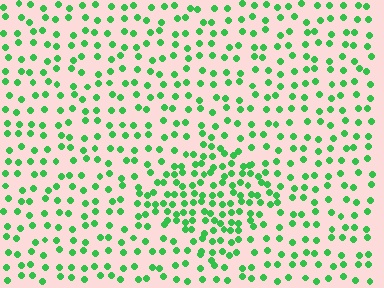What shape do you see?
I see a diamond.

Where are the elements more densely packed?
The elements are more densely packed inside the diamond boundary.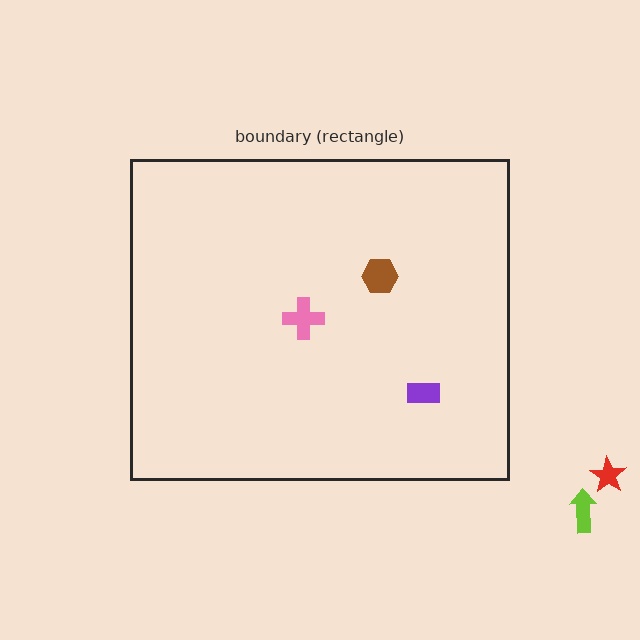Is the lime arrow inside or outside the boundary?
Outside.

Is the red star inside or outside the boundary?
Outside.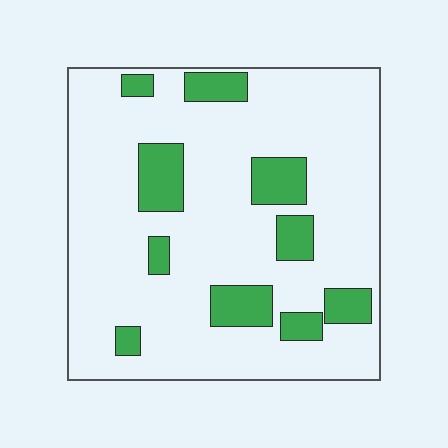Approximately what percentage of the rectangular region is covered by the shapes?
Approximately 20%.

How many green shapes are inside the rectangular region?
10.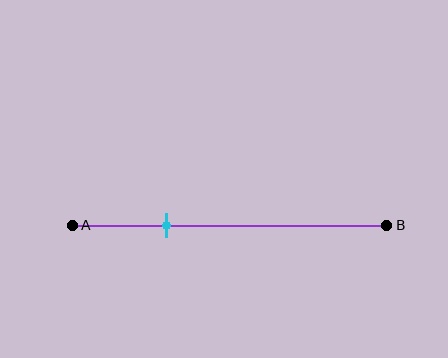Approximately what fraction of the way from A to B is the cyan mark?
The cyan mark is approximately 30% of the way from A to B.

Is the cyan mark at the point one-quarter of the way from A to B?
No, the mark is at about 30% from A, not at the 25% one-quarter point.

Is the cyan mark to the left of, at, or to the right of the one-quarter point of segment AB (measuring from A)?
The cyan mark is to the right of the one-quarter point of segment AB.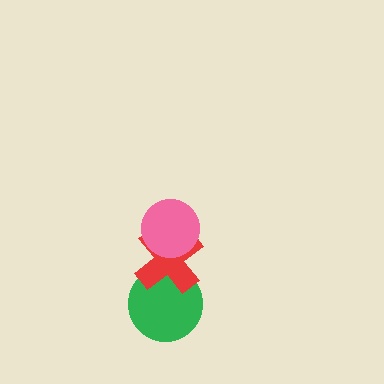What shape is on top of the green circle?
The red cross is on top of the green circle.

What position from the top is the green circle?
The green circle is 3rd from the top.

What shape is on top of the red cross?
The pink circle is on top of the red cross.